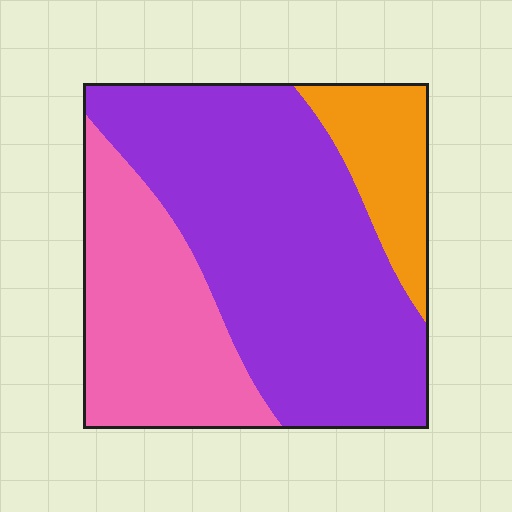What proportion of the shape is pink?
Pink covers 29% of the shape.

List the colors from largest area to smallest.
From largest to smallest: purple, pink, orange.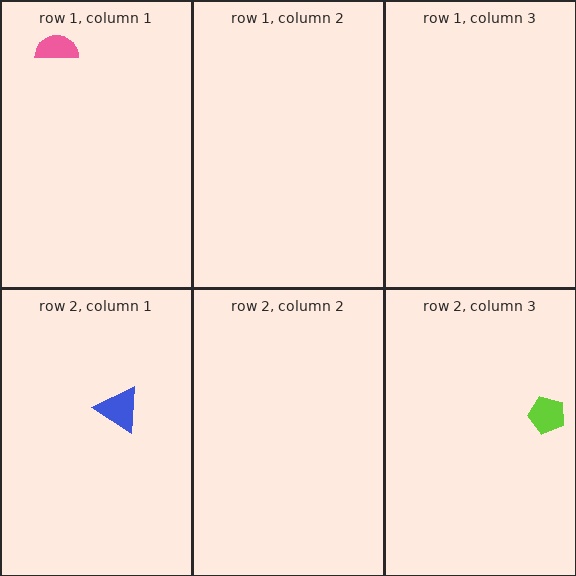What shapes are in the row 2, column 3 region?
The lime pentagon.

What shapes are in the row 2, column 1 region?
The blue triangle.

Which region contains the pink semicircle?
The row 1, column 1 region.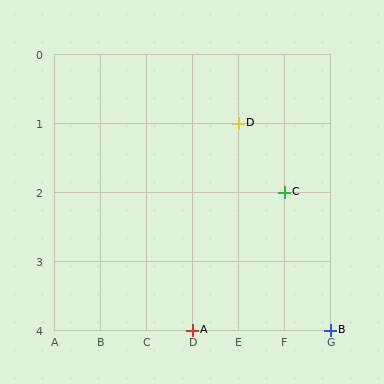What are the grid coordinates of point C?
Point C is at grid coordinates (F, 2).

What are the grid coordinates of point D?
Point D is at grid coordinates (E, 1).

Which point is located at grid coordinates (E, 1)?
Point D is at (E, 1).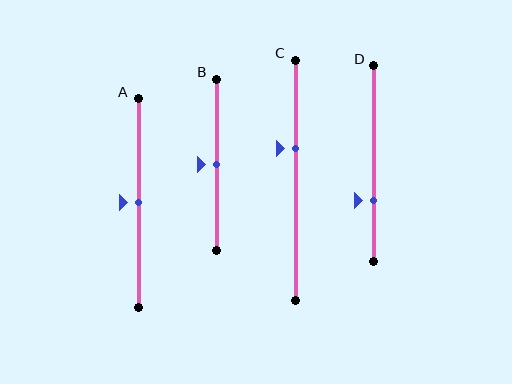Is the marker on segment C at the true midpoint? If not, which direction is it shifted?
No, the marker on segment C is shifted upward by about 13% of the segment length.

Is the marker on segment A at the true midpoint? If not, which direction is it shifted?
Yes, the marker on segment A is at the true midpoint.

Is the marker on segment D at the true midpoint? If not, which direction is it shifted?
No, the marker on segment D is shifted downward by about 19% of the segment length.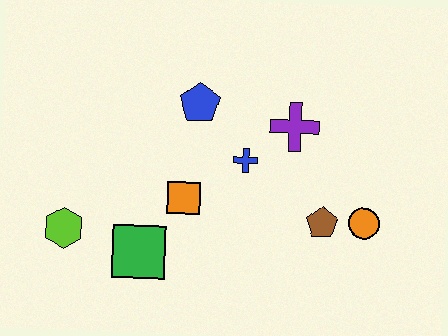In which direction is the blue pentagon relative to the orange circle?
The blue pentagon is to the left of the orange circle.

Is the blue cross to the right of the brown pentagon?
No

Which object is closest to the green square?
The orange square is closest to the green square.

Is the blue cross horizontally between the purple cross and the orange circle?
No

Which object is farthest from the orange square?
The orange circle is farthest from the orange square.